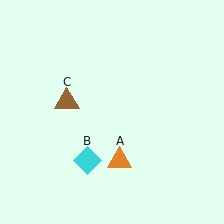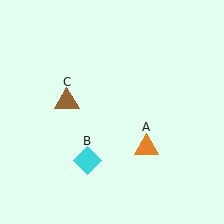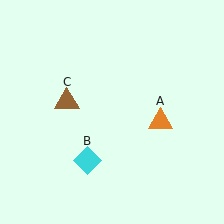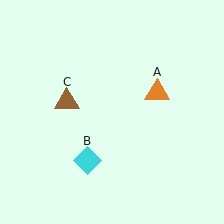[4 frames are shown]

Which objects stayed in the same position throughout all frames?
Cyan diamond (object B) and brown triangle (object C) remained stationary.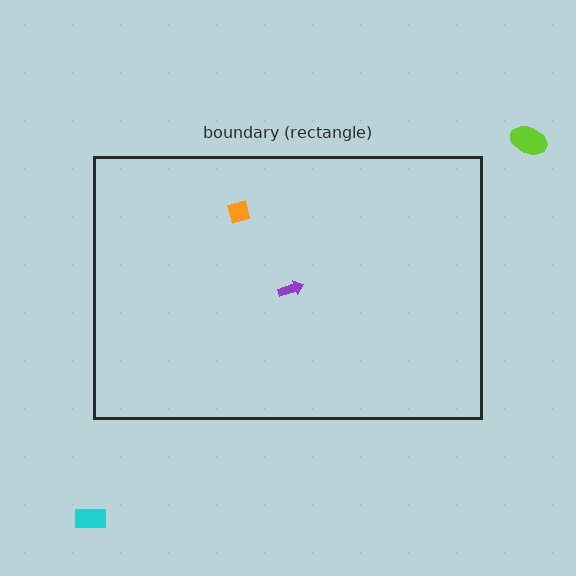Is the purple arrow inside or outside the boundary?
Inside.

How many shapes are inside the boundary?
2 inside, 2 outside.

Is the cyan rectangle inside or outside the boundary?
Outside.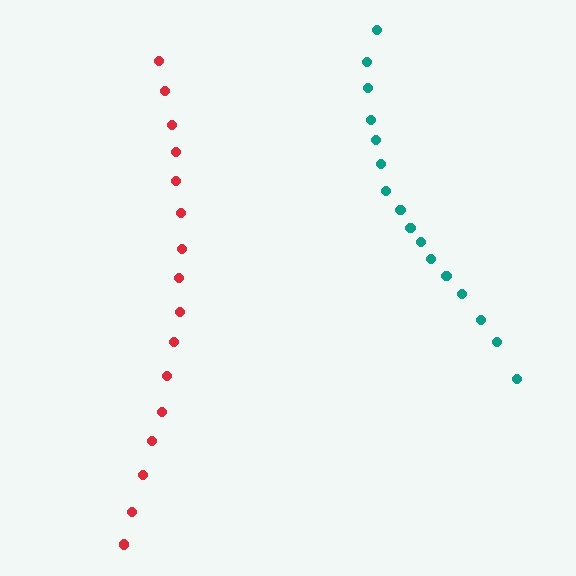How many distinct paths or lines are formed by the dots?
There are 2 distinct paths.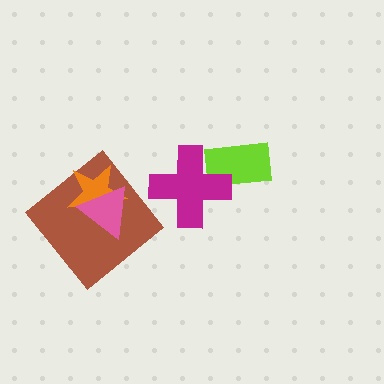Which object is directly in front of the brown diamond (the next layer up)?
The orange star is directly in front of the brown diamond.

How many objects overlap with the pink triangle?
2 objects overlap with the pink triangle.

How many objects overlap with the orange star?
2 objects overlap with the orange star.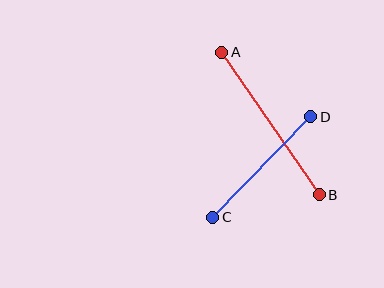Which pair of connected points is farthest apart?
Points A and B are farthest apart.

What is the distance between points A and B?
The distance is approximately 173 pixels.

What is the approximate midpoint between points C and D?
The midpoint is at approximately (262, 167) pixels.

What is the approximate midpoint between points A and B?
The midpoint is at approximately (270, 123) pixels.